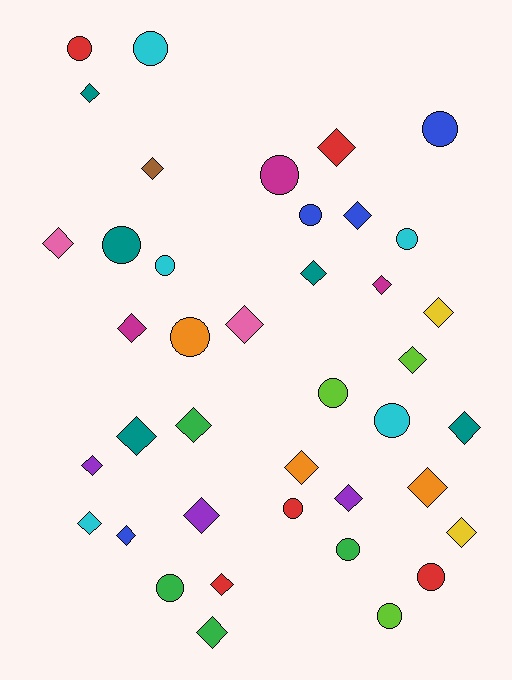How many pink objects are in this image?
There are 2 pink objects.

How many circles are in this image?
There are 16 circles.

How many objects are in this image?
There are 40 objects.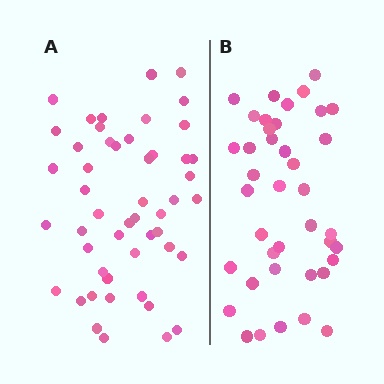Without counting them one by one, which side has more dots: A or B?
Region A (the left region) has more dots.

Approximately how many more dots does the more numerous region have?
Region A has roughly 10 or so more dots than region B.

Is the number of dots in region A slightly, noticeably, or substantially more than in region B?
Region A has noticeably more, but not dramatically so. The ratio is roughly 1.2 to 1.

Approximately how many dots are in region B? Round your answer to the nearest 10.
About 40 dots.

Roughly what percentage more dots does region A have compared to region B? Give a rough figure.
About 25% more.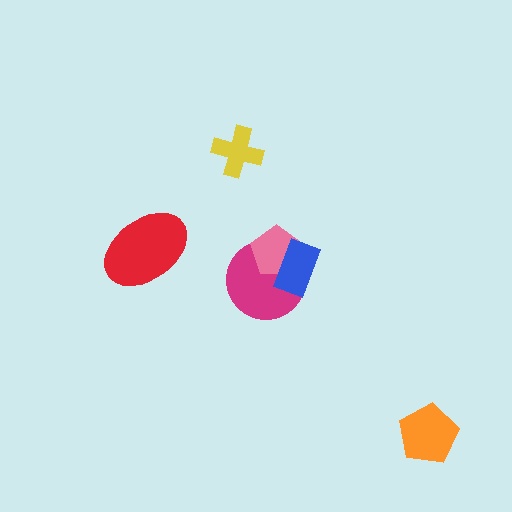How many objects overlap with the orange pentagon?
0 objects overlap with the orange pentagon.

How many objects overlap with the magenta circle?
2 objects overlap with the magenta circle.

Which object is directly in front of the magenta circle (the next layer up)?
The pink pentagon is directly in front of the magenta circle.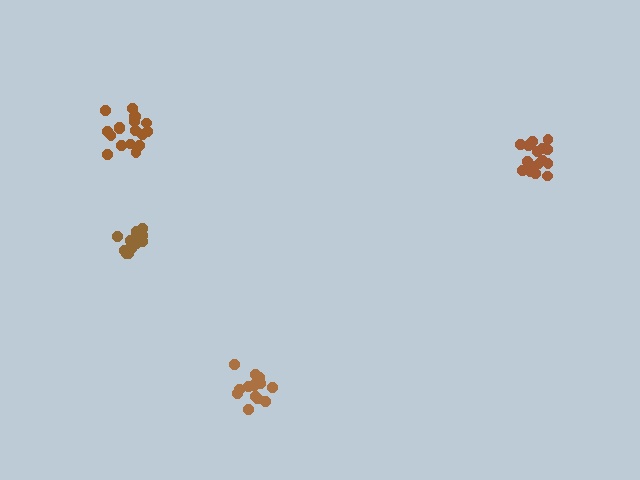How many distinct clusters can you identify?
There are 4 distinct clusters.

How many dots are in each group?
Group 1: 18 dots, Group 2: 16 dots, Group 3: 16 dots, Group 4: 17 dots (67 total).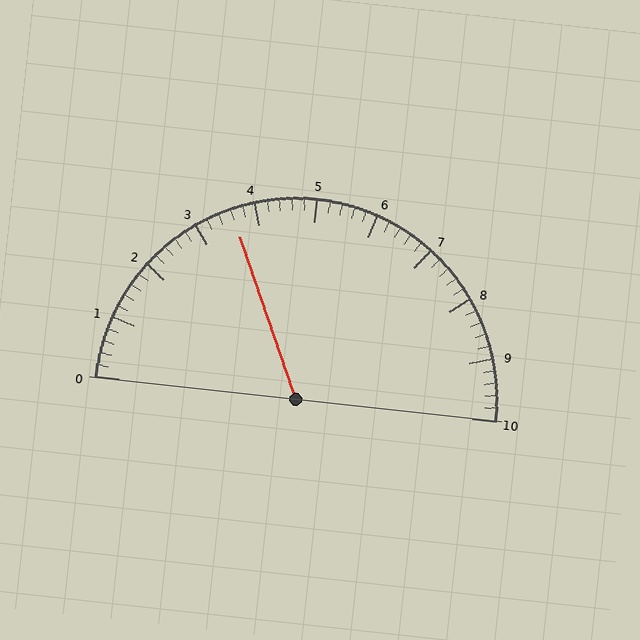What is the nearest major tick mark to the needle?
The nearest major tick mark is 4.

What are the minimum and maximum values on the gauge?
The gauge ranges from 0 to 10.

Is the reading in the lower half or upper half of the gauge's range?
The reading is in the lower half of the range (0 to 10).